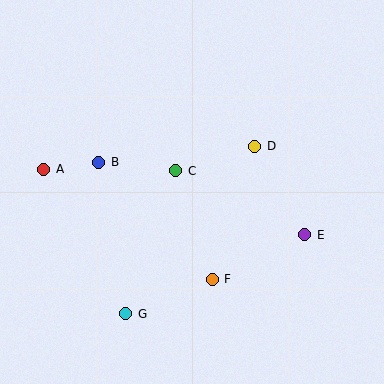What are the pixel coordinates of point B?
Point B is at (99, 162).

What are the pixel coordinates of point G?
Point G is at (126, 314).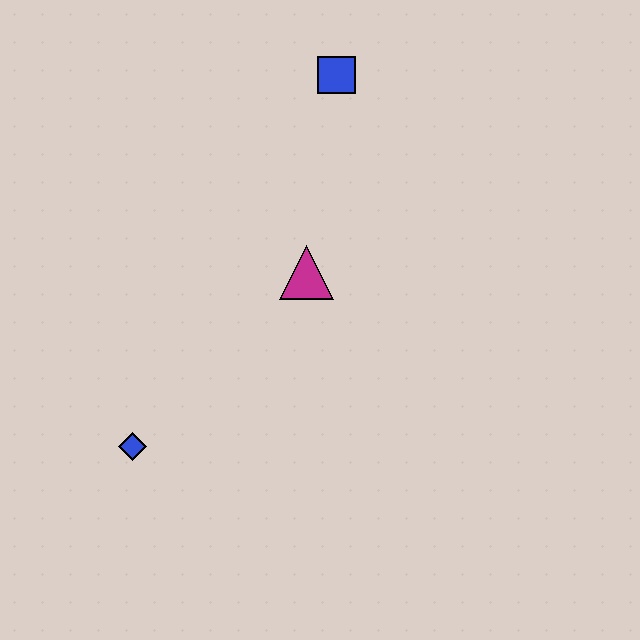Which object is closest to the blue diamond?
The magenta triangle is closest to the blue diamond.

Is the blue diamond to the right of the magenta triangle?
No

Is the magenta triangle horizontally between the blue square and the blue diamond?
Yes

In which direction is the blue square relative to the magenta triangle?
The blue square is above the magenta triangle.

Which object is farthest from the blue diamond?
The blue square is farthest from the blue diamond.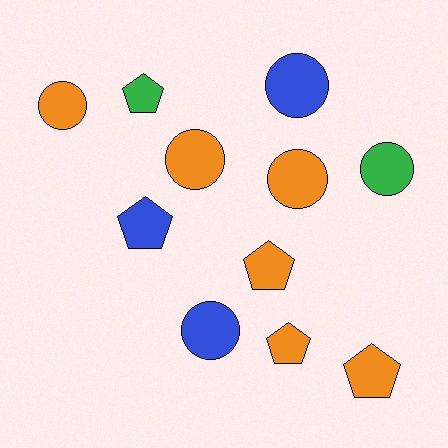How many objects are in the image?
There are 11 objects.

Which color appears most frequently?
Orange, with 6 objects.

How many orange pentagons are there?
There are 3 orange pentagons.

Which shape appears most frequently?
Circle, with 6 objects.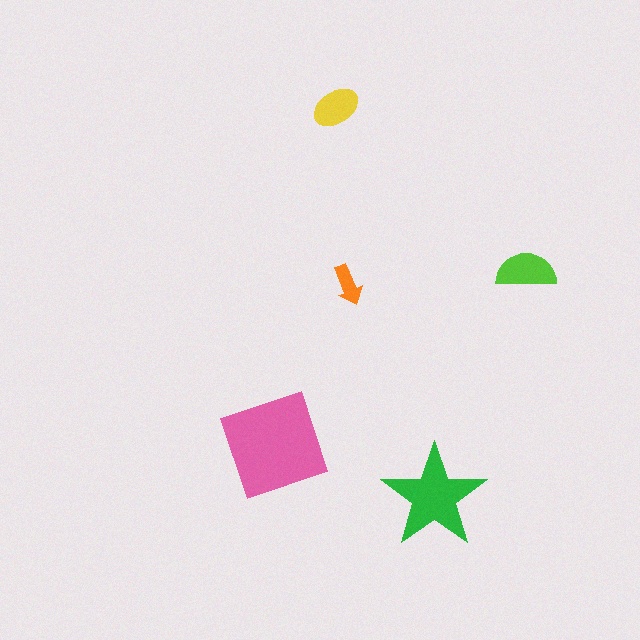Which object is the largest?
The pink diamond.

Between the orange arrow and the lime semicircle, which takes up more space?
The lime semicircle.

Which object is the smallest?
The orange arrow.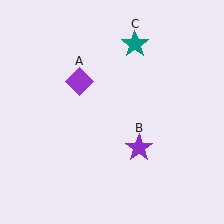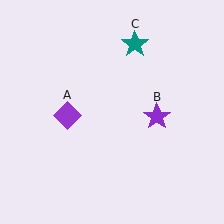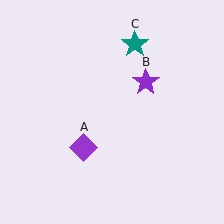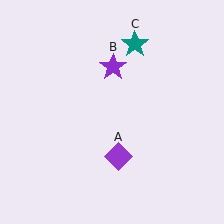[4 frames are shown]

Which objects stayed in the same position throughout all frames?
Teal star (object C) remained stationary.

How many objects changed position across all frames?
2 objects changed position: purple diamond (object A), purple star (object B).